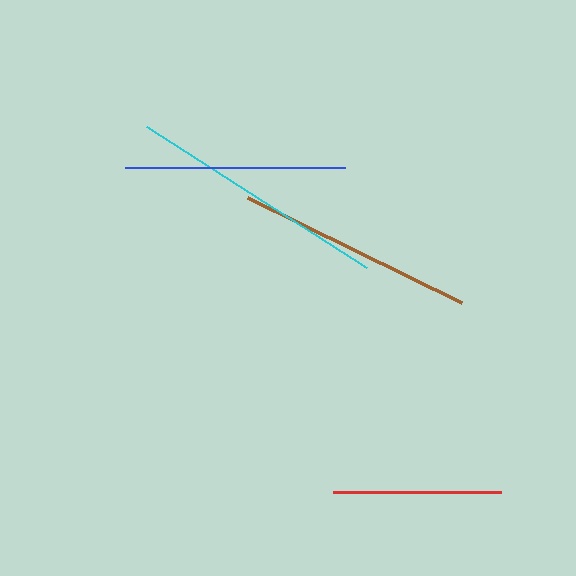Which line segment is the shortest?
The red line is the shortest at approximately 168 pixels.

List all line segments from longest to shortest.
From longest to shortest: cyan, brown, blue, red.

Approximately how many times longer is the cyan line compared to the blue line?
The cyan line is approximately 1.2 times the length of the blue line.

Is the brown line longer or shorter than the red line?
The brown line is longer than the red line.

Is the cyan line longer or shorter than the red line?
The cyan line is longer than the red line.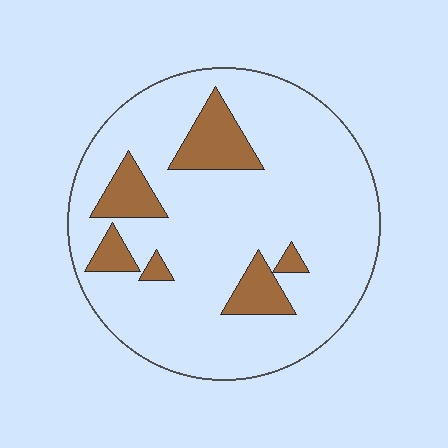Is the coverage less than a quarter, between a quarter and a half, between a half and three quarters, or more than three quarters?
Less than a quarter.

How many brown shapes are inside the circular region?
6.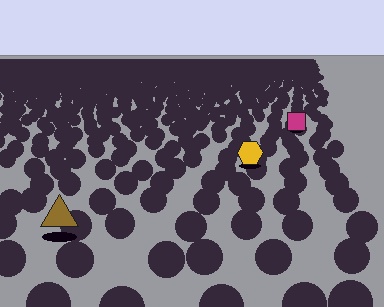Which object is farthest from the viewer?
The magenta square is farthest from the viewer. It appears smaller and the ground texture around it is denser.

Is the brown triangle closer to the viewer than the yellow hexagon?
Yes. The brown triangle is closer — you can tell from the texture gradient: the ground texture is coarser near it.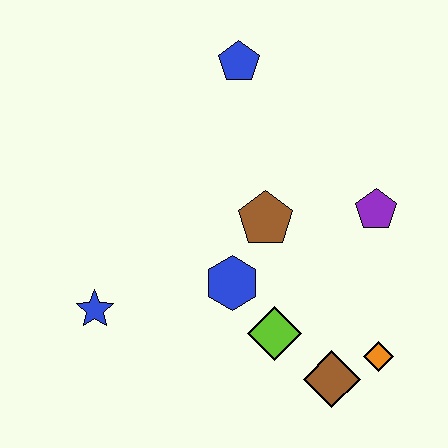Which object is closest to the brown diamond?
The orange diamond is closest to the brown diamond.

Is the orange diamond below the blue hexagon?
Yes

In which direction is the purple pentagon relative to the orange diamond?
The purple pentagon is above the orange diamond.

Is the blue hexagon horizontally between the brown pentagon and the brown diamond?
No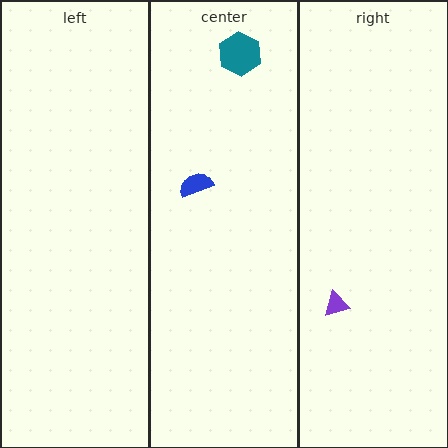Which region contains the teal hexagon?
The center region.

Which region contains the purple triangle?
The right region.